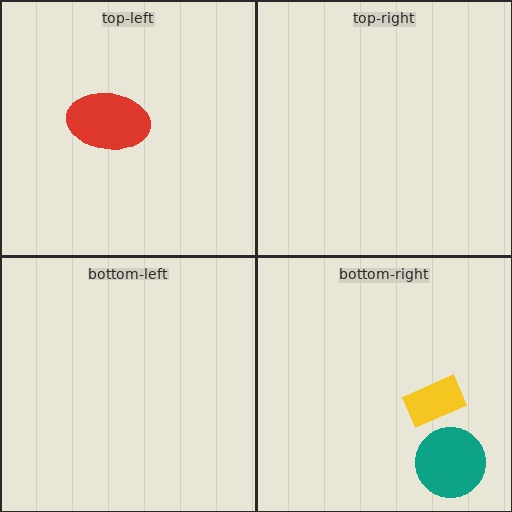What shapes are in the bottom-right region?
The teal circle, the yellow rectangle.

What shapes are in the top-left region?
The red ellipse.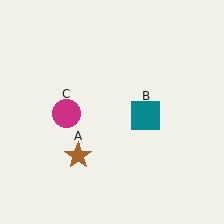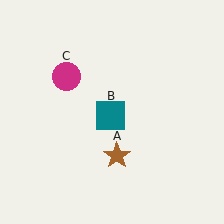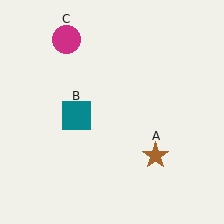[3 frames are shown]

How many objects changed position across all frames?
3 objects changed position: brown star (object A), teal square (object B), magenta circle (object C).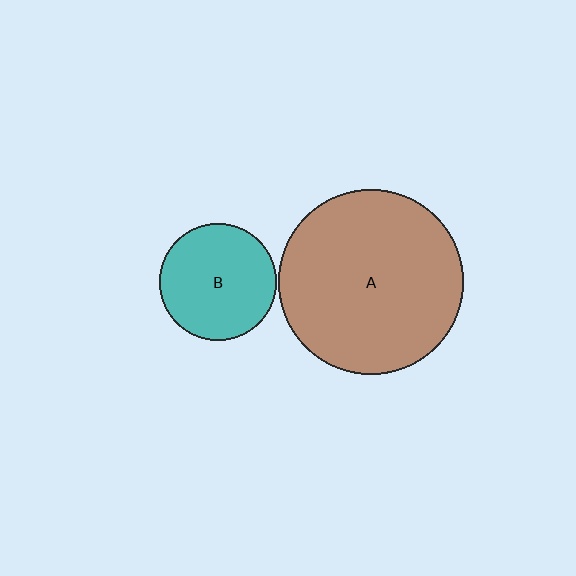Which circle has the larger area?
Circle A (brown).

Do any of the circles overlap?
No, none of the circles overlap.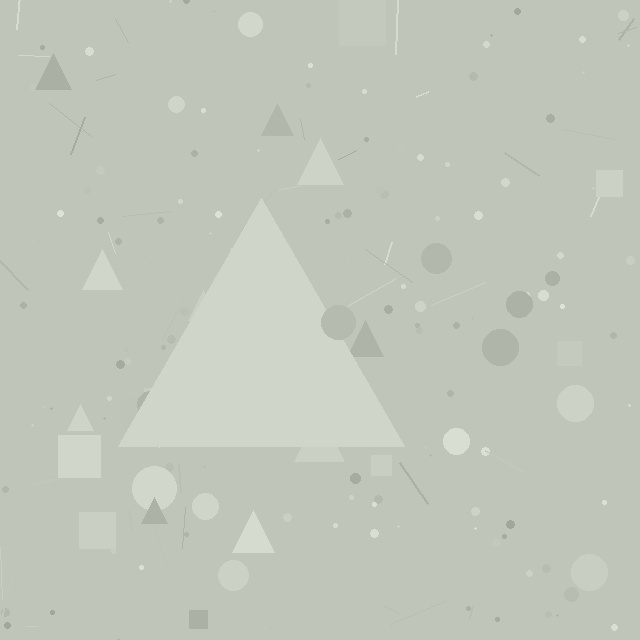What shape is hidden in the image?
A triangle is hidden in the image.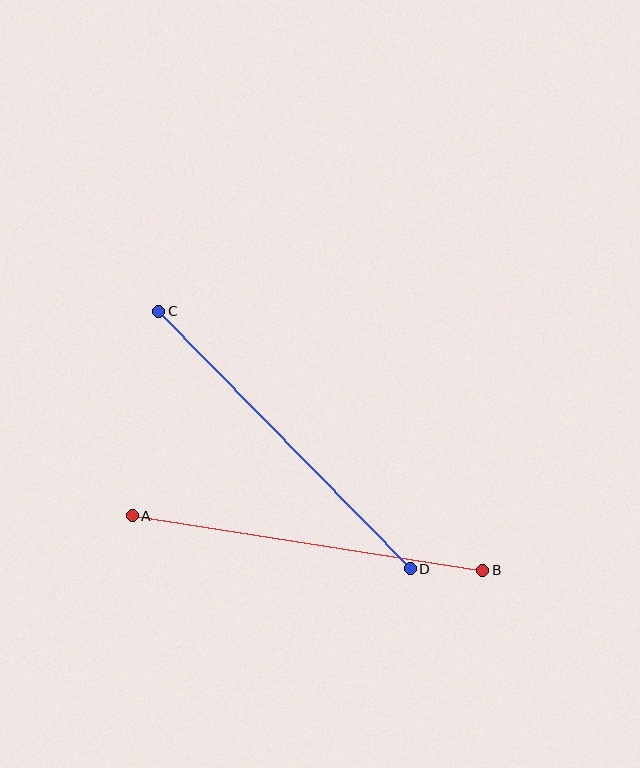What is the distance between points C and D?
The distance is approximately 360 pixels.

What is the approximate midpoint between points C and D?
The midpoint is at approximately (284, 440) pixels.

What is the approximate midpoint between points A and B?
The midpoint is at approximately (307, 543) pixels.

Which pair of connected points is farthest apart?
Points C and D are farthest apart.